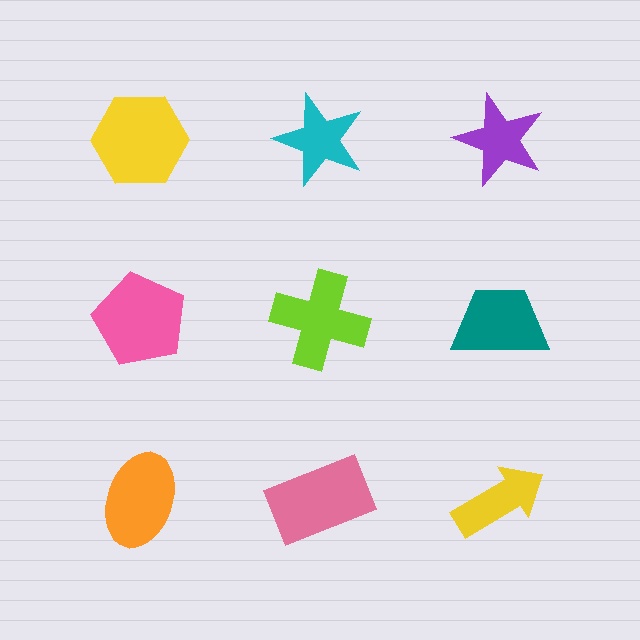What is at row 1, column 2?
A cyan star.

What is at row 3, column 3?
A yellow arrow.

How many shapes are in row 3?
3 shapes.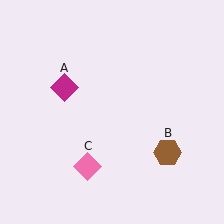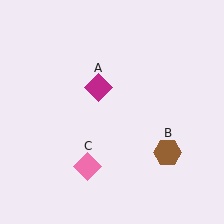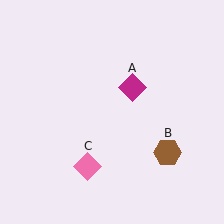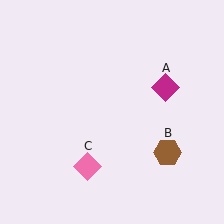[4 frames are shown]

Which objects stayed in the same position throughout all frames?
Brown hexagon (object B) and pink diamond (object C) remained stationary.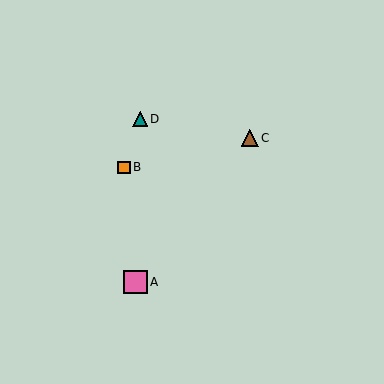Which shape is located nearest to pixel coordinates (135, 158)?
The orange square (labeled B) at (124, 167) is nearest to that location.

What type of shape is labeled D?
Shape D is a teal triangle.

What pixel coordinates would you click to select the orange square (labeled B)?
Click at (124, 167) to select the orange square B.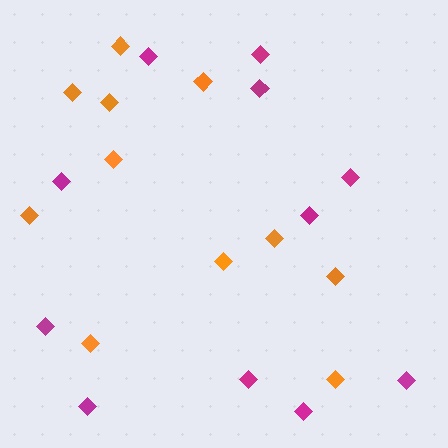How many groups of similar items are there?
There are 2 groups: one group of magenta diamonds (11) and one group of orange diamonds (11).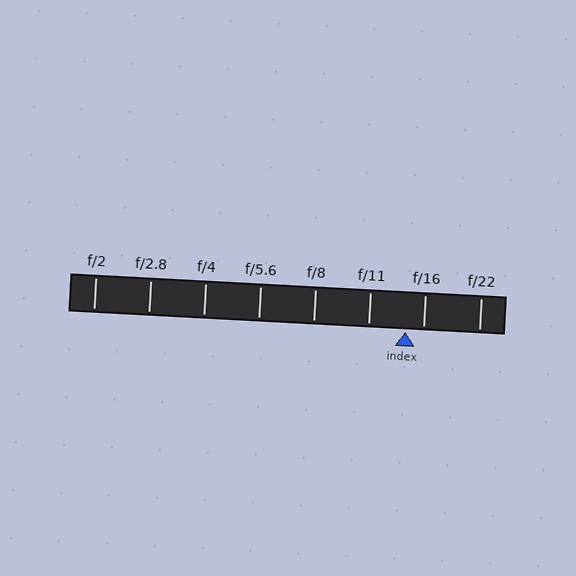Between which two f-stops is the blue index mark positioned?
The index mark is between f/11 and f/16.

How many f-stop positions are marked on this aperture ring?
There are 8 f-stop positions marked.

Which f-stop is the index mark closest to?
The index mark is closest to f/16.